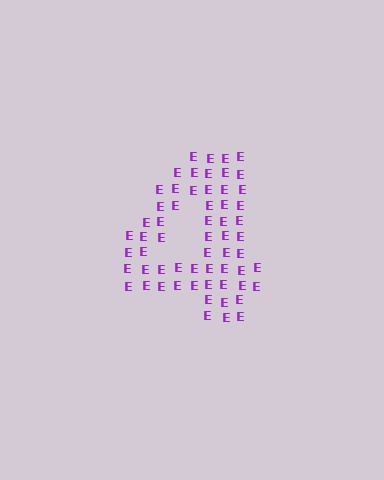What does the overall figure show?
The overall figure shows the digit 4.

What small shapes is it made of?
It is made of small letter E's.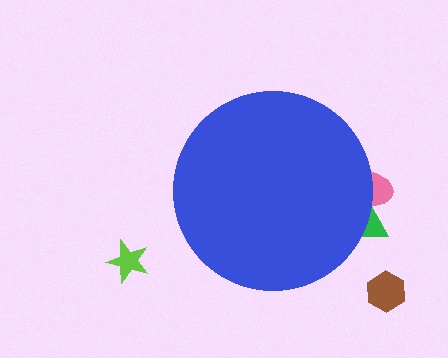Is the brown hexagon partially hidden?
No, the brown hexagon is fully visible.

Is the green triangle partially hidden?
Yes, the green triangle is partially hidden behind the blue circle.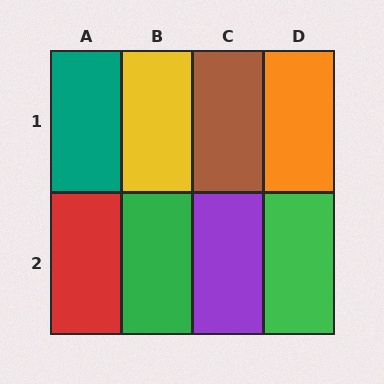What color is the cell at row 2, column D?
Green.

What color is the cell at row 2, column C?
Purple.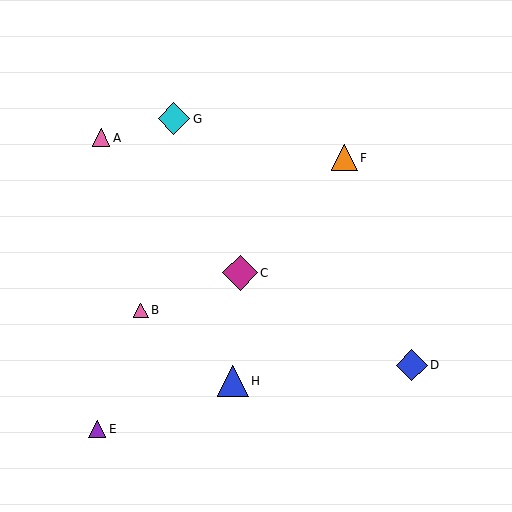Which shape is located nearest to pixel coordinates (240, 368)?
The blue triangle (labeled H) at (233, 381) is nearest to that location.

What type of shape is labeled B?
Shape B is a pink triangle.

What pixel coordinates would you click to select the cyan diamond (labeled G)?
Click at (174, 119) to select the cyan diamond G.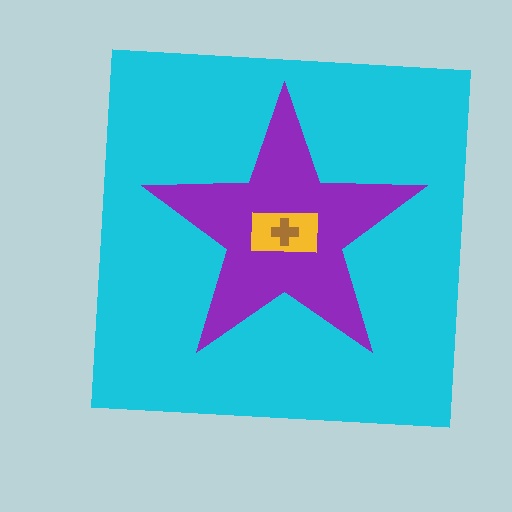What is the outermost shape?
The cyan square.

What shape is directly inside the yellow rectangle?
The brown cross.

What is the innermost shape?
The brown cross.